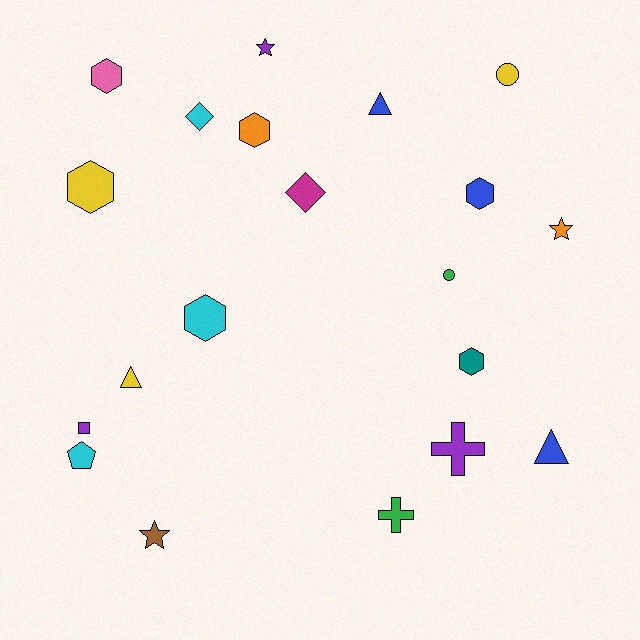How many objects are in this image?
There are 20 objects.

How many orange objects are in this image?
There are 2 orange objects.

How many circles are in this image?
There are 2 circles.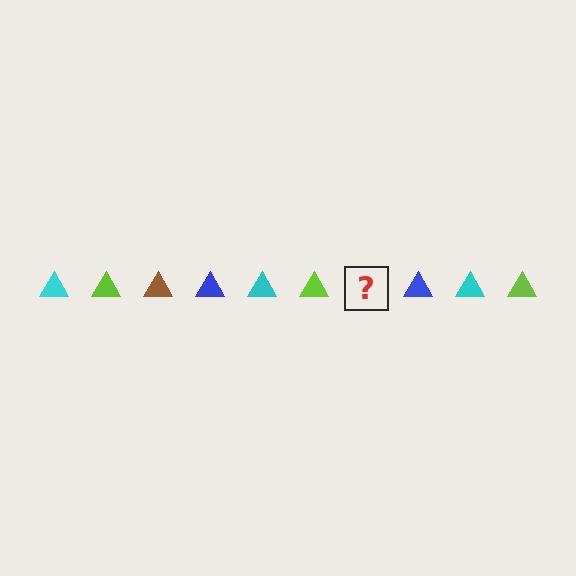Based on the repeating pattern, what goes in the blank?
The blank should be a brown triangle.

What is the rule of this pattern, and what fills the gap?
The rule is that the pattern cycles through cyan, lime, brown, blue triangles. The gap should be filled with a brown triangle.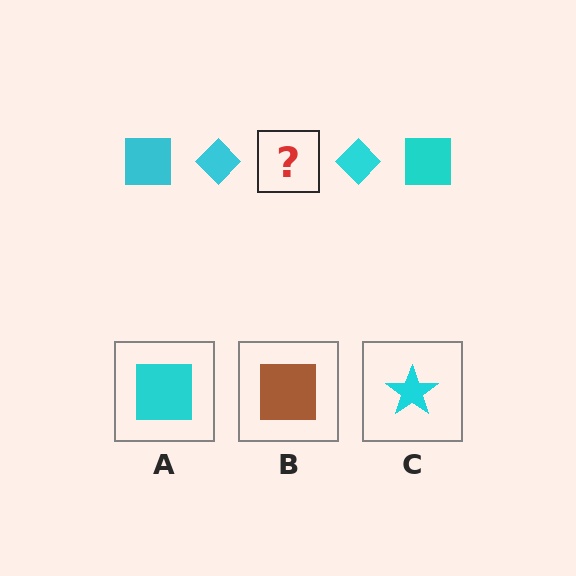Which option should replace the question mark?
Option A.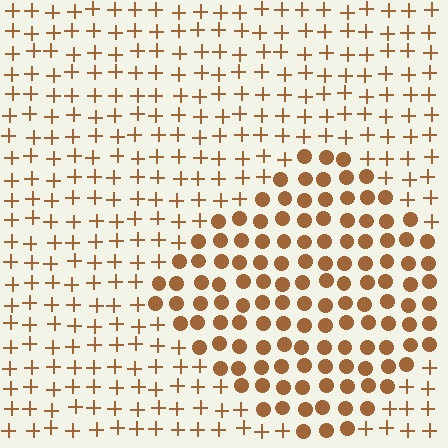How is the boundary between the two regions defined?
The boundary is defined by a change in element shape: circles inside vs. plus signs outside. All elements share the same color and spacing.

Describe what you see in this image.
The image is filled with small brown elements arranged in a uniform grid. A diamond-shaped region contains circles, while the surrounding area contains plus signs. The boundary is defined purely by the change in element shape.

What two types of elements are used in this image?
The image uses circles inside the diamond region and plus signs outside it.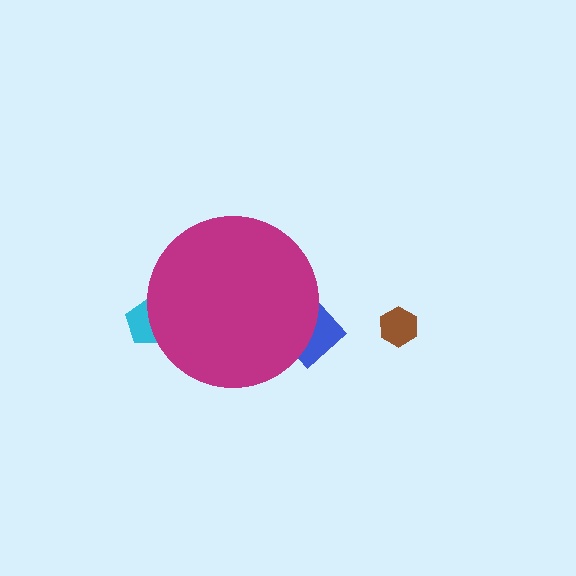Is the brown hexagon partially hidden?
No, the brown hexagon is fully visible.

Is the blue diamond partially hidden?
Yes, the blue diamond is partially hidden behind the magenta circle.